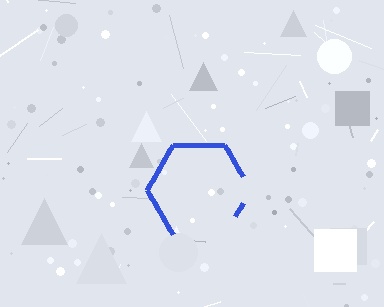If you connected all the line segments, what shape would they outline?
They would outline a hexagon.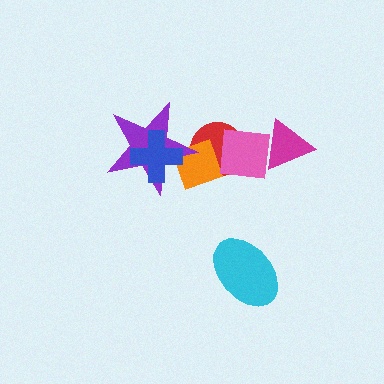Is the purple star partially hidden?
Yes, it is partially covered by another shape.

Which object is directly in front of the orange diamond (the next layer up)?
The purple star is directly in front of the orange diamond.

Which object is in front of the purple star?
The blue cross is in front of the purple star.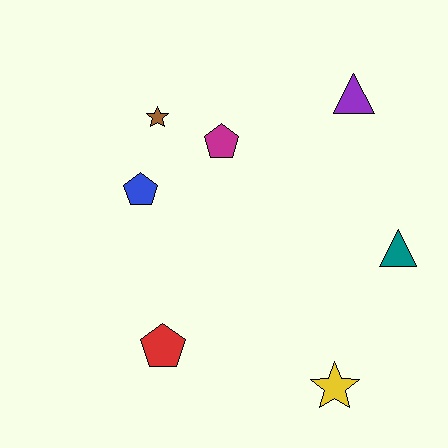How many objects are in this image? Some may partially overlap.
There are 7 objects.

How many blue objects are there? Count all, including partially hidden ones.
There is 1 blue object.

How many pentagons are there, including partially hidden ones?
There are 3 pentagons.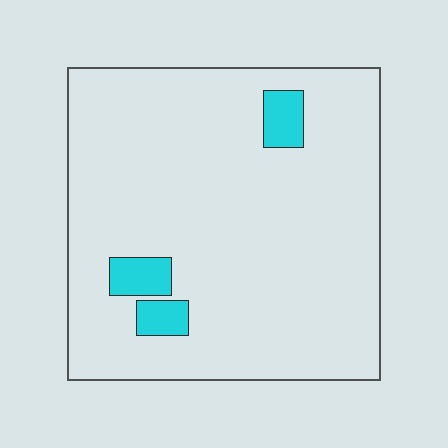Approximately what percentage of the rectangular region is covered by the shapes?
Approximately 5%.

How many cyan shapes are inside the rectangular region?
3.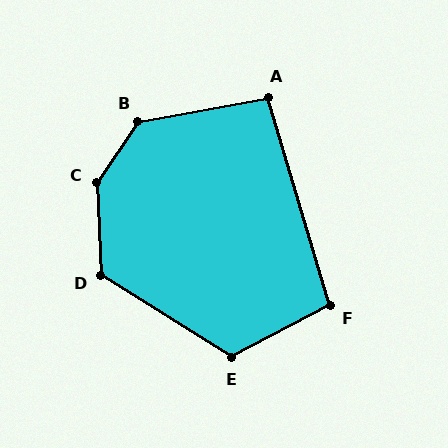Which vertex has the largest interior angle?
C, at approximately 144 degrees.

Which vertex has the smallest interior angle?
A, at approximately 96 degrees.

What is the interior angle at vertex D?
Approximately 124 degrees (obtuse).